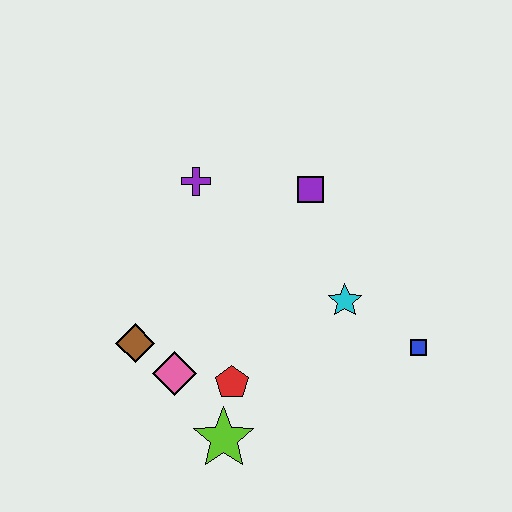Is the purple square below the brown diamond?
No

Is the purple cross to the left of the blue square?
Yes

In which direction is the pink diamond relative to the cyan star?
The pink diamond is to the left of the cyan star.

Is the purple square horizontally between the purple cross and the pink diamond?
No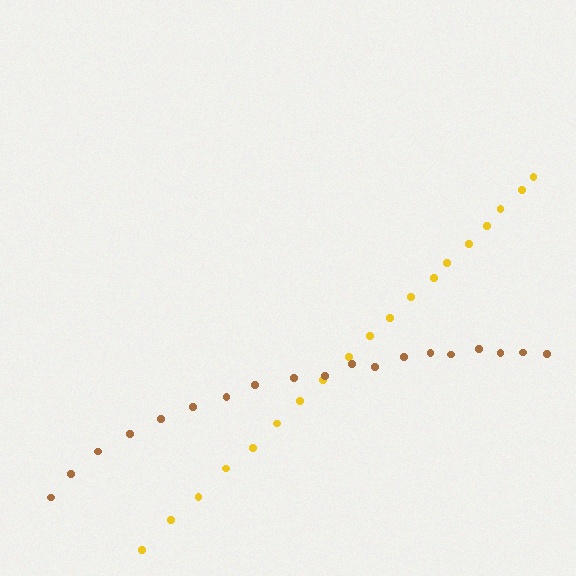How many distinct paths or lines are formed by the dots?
There are 2 distinct paths.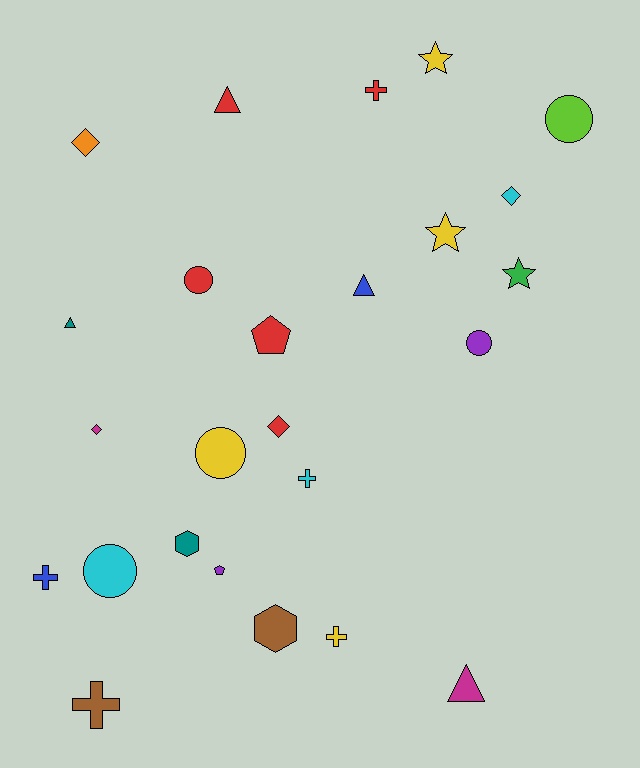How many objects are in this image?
There are 25 objects.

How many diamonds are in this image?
There are 4 diamonds.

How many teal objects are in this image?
There are 2 teal objects.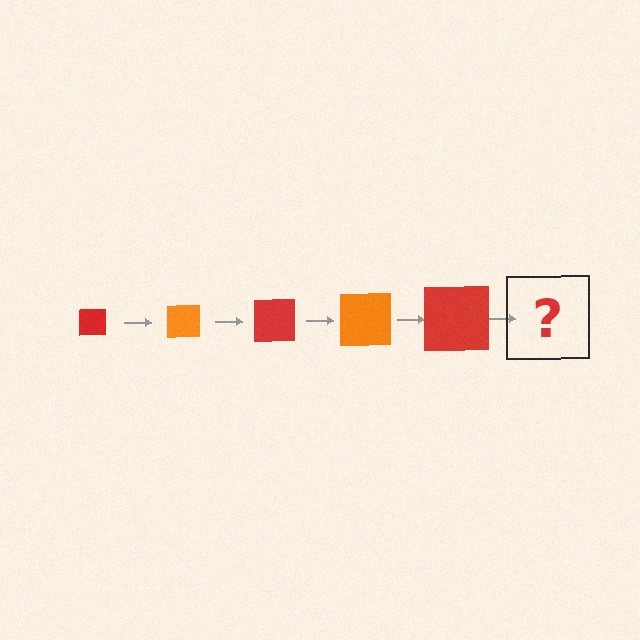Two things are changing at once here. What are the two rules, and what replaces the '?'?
The two rules are that the square grows larger each step and the color cycles through red and orange. The '?' should be an orange square, larger than the previous one.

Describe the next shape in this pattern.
It should be an orange square, larger than the previous one.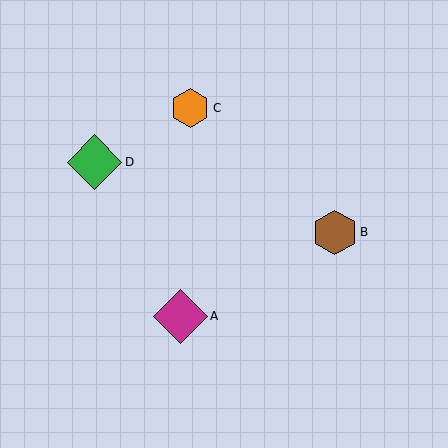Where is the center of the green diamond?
The center of the green diamond is at (95, 162).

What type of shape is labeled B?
Shape B is a brown hexagon.